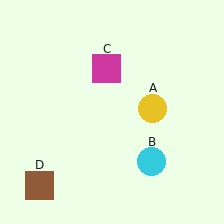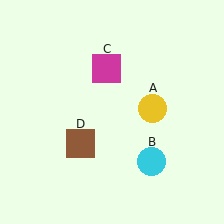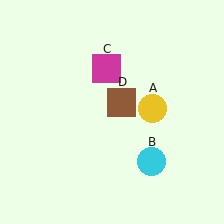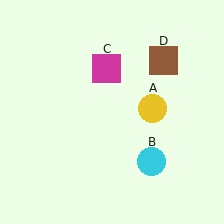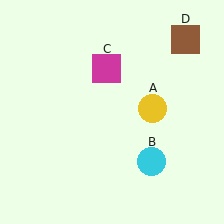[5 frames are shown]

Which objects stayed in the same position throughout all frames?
Yellow circle (object A) and cyan circle (object B) and magenta square (object C) remained stationary.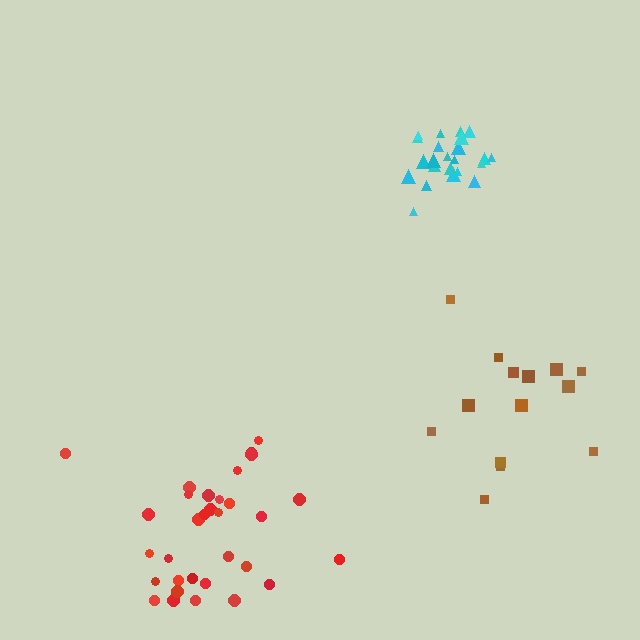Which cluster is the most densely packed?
Cyan.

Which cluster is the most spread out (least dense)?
Brown.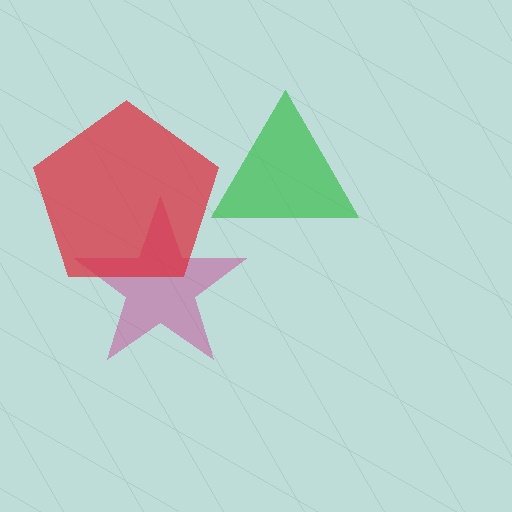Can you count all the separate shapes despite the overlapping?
Yes, there are 3 separate shapes.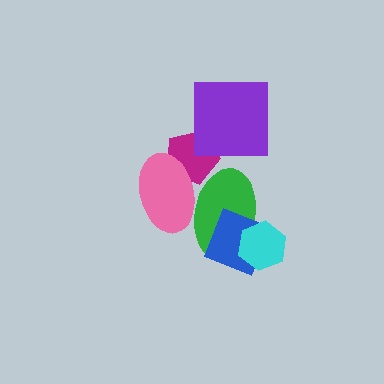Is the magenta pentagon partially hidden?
Yes, it is partially covered by another shape.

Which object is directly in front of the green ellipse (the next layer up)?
The blue diamond is directly in front of the green ellipse.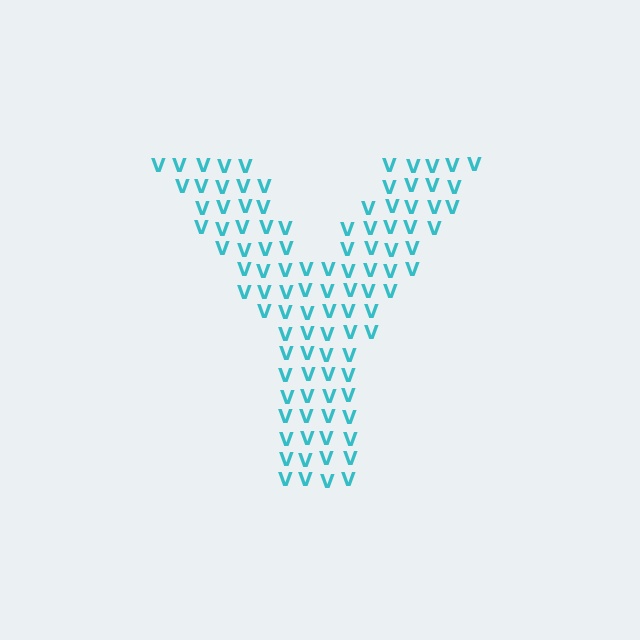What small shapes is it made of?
It is made of small letter V's.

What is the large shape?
The large shape is the letter Y.